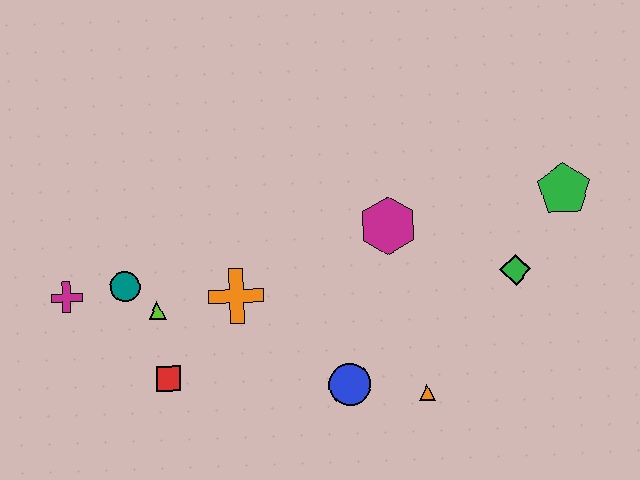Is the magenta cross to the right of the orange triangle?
No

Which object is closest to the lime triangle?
The teal circle is closest to the lime triangle.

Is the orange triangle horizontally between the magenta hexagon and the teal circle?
No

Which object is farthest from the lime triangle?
The green pentagon is farthest from the lime triangle.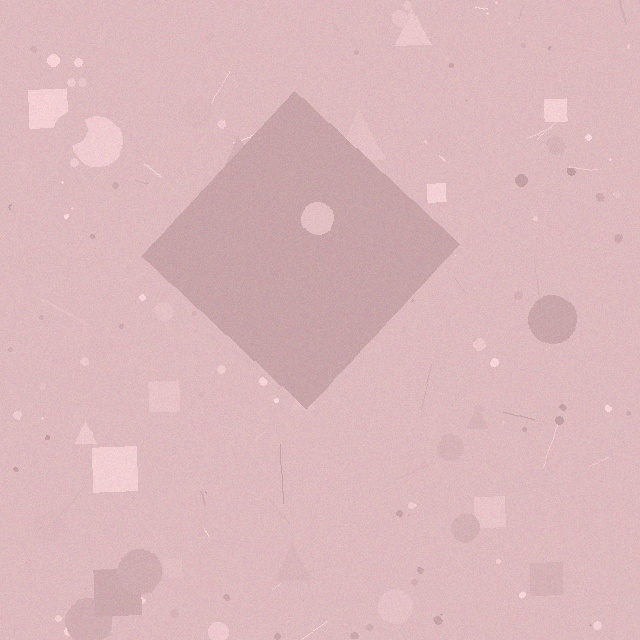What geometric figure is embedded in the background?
A diamond is embedded in the background.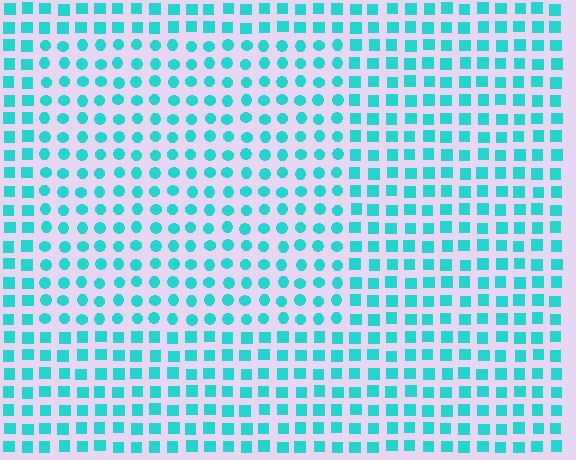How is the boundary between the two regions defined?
The boundary is defined by a change in element shape: circles inside vs. squares outside. All elements share the same color and spacing.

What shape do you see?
I see a rectangle.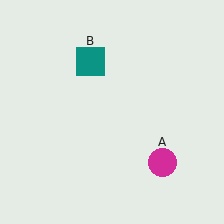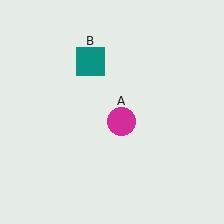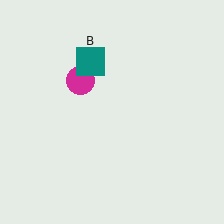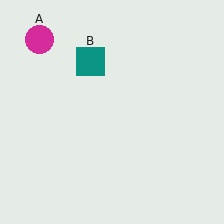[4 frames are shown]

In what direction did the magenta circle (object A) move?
The magenta circle (object A) moved up and to the left.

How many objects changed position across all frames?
1 object changed position: magenta circle (object A).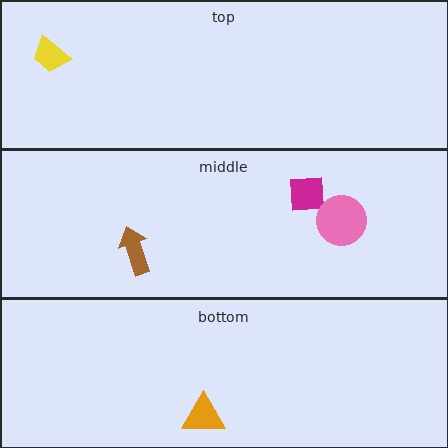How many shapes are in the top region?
1.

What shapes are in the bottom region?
The orange triangle.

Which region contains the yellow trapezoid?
The top region.